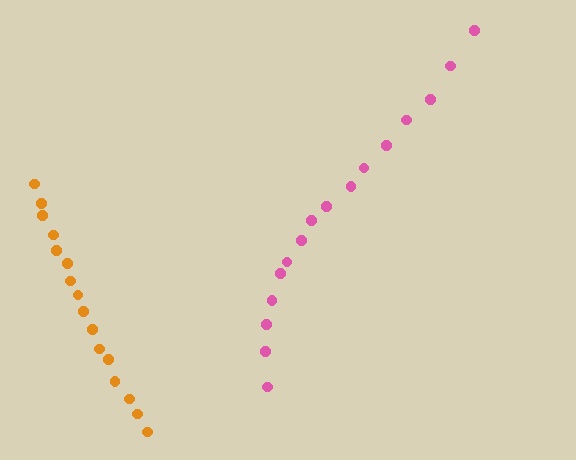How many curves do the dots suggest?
There are 2 distinct paths.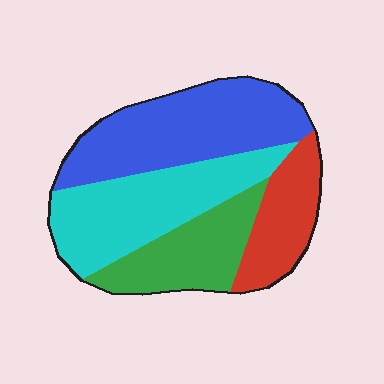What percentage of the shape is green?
Green covers about 20% of the shape.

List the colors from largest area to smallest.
From largest to smallest: blue, cyan, green, red.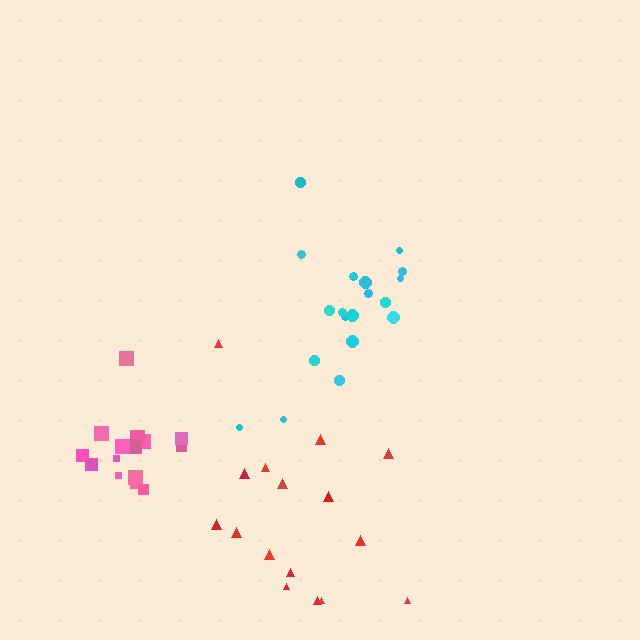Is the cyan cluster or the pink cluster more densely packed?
Pink.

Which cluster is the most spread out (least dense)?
Red.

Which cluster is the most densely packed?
Pink.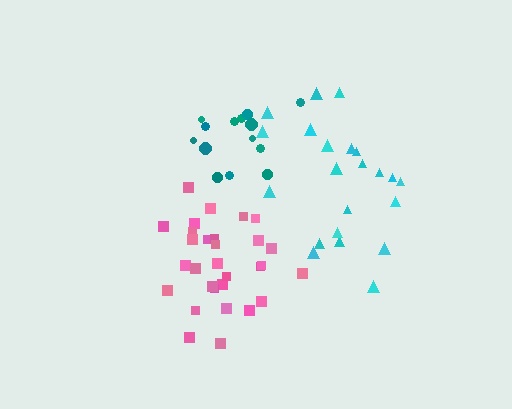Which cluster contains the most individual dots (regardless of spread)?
Pink (30).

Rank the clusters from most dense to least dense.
pink, teal, cyan.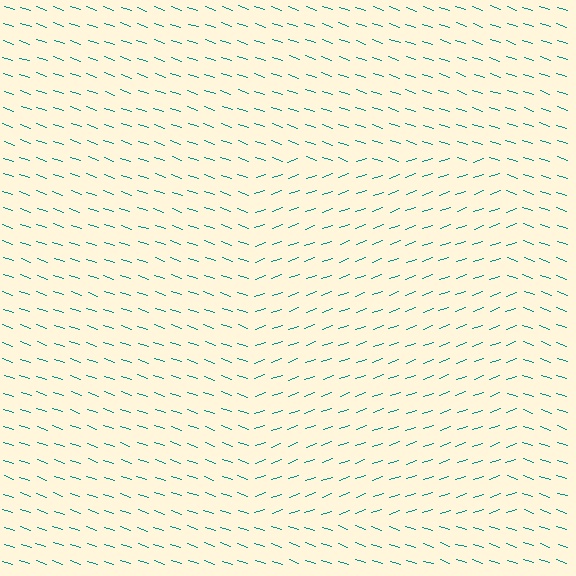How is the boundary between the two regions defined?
The boundary is defined purely by a change in line orientation (approximately 38 degrees difference). All lines are the same color and thickness.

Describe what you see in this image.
The image is filled with small teal line segments. A rectangle region in the image has lines oriented differently from the surrounding lines, creating a visible texture boundary.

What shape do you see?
I see a rectangle.